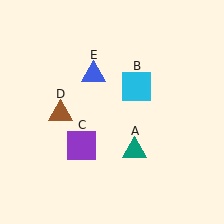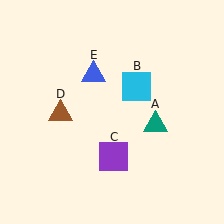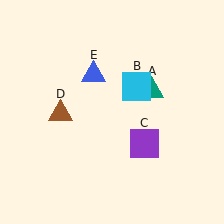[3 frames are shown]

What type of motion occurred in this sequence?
The teal triangle (object A), purple square (object C) rotated counterclockwise around the center of the scene.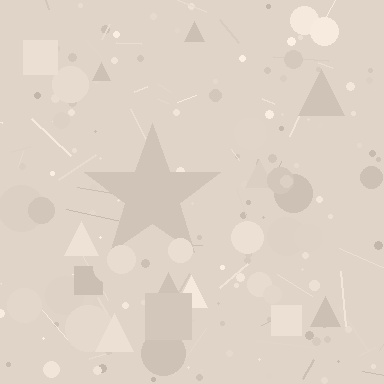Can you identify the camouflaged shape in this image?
The camouflaged shape is a star.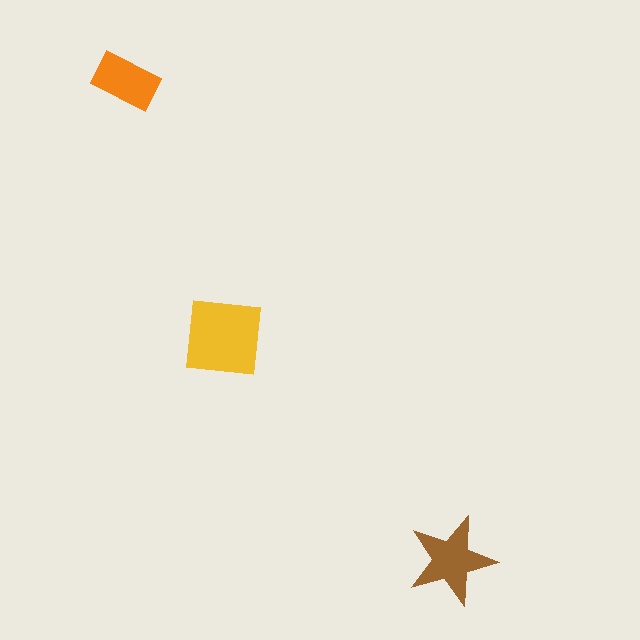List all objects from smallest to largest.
The orange rectangle, the brown star, the yellow square.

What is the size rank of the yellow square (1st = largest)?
1st.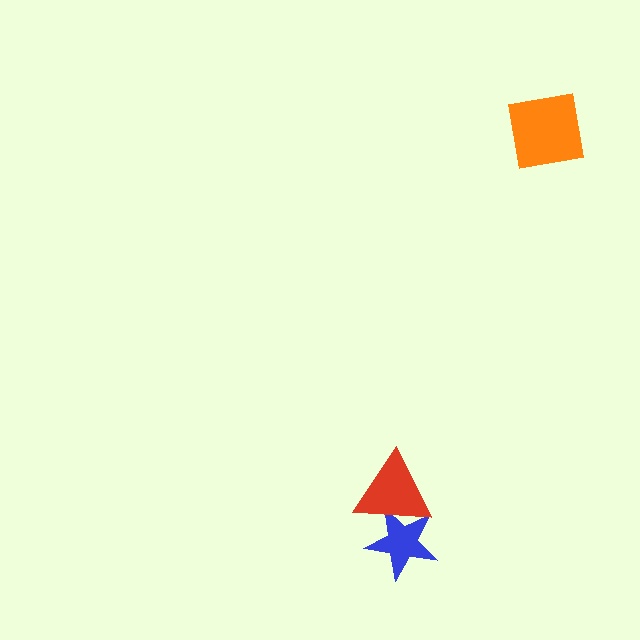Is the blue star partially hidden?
Yes, it is partially covered by another shape.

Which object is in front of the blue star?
The red triangle is in front of the blue star.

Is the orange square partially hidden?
No, no other shape covers it.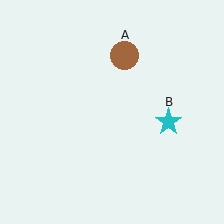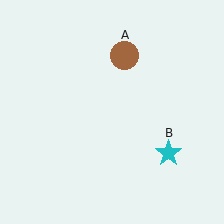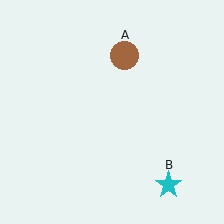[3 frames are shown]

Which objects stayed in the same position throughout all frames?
Brown circle (object A) remained stationary.